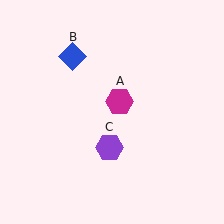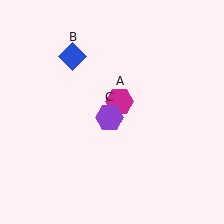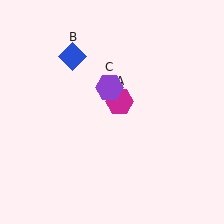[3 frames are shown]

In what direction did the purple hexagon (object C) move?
The purple hexagon (object C) moved up.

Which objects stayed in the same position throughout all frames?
Magenta hexagon (object A) and blue diamond (object B) remained stationary.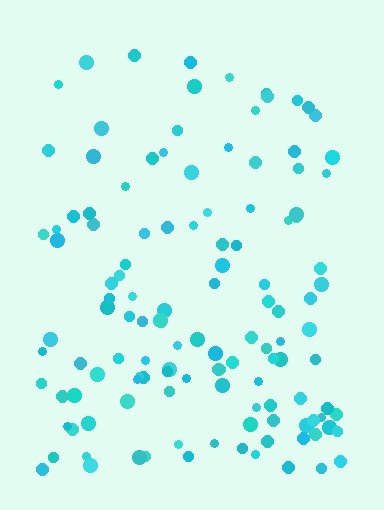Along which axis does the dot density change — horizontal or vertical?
Vertical.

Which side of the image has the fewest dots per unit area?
The top.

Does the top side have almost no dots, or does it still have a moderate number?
Still a moderate number, just noticeably fewer than the bottom.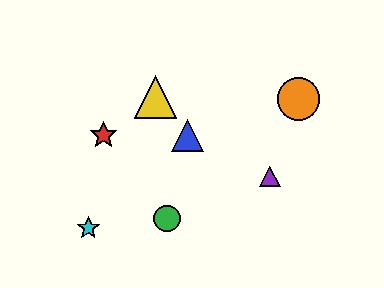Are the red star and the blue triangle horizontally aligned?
Yes, both are at y≈135.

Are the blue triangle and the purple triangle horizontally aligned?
No, the blue triangle is at y≈135 and the purple triangle is at y≈176.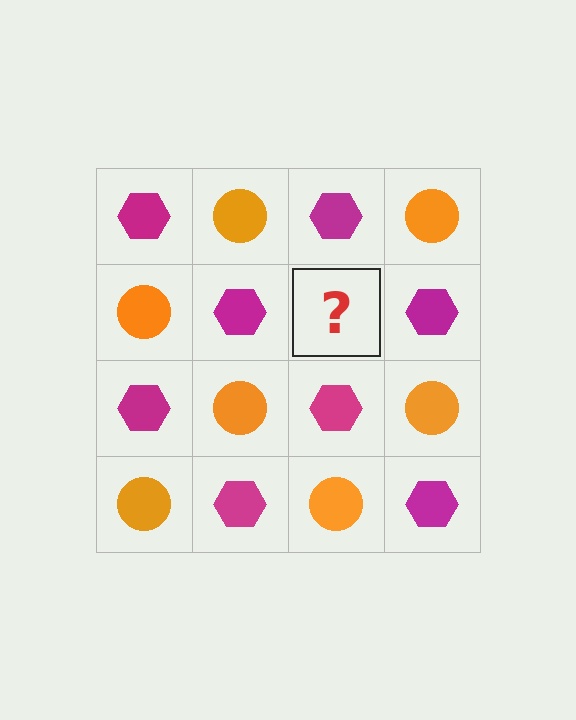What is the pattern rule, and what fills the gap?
The rule is that it alternates magenta hexagon and orange circle in a checkerboard pattern. The gap should be filled with an orange circle.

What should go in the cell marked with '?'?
The missing cell should contain an orange circle.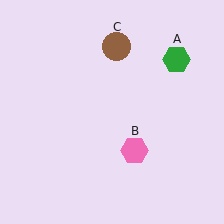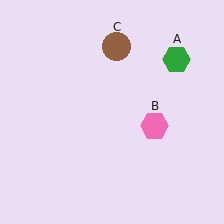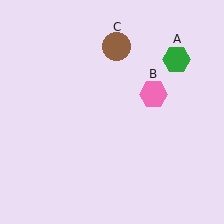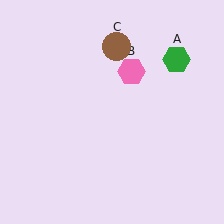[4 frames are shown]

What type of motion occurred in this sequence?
The pink hexagon (object B) rotated counterclockwise around the center of the scene.